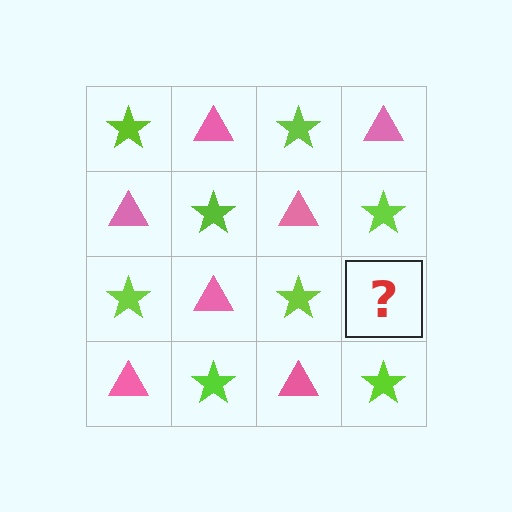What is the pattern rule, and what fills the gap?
The rule is that it alternates lime star and pink triangle in a checkerboard pattern. The gap should be filled with a pink triangle.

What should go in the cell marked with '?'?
The missing cell should contain a pink triangle.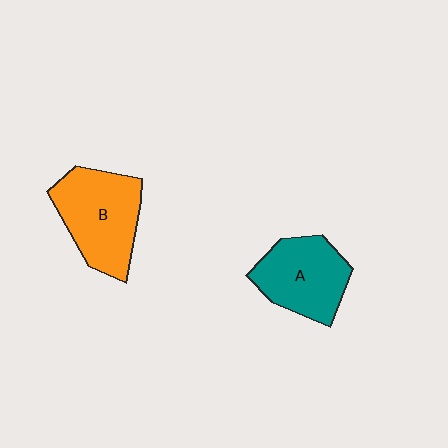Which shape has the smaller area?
Shape A (teal).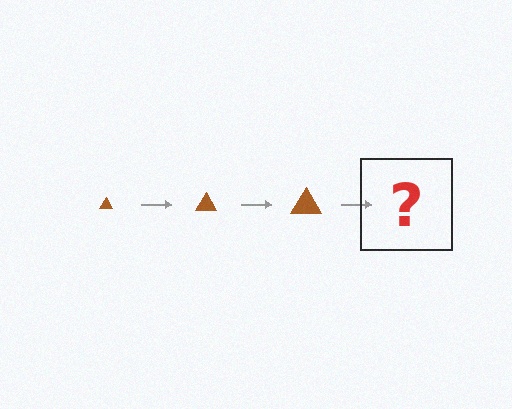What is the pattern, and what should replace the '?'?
The pattern is that the triangle gets progressively larger each step. The '?' should be a brown triangle, larger than the previous one.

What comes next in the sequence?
The next element should be a brown triangle, larger than the previous one.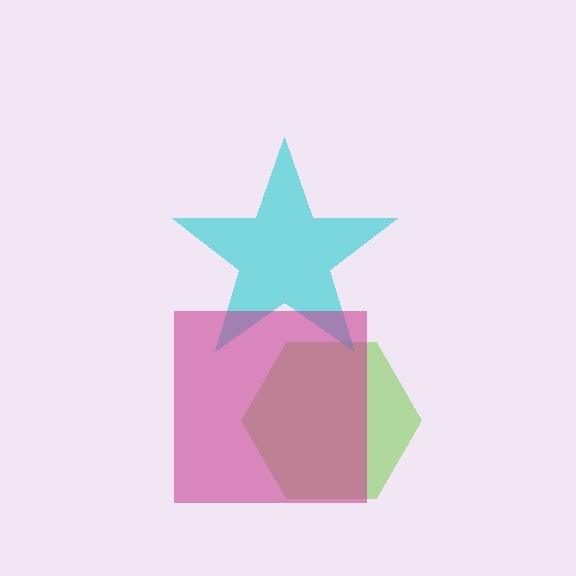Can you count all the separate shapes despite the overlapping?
Yes, there are 3 separate shapes.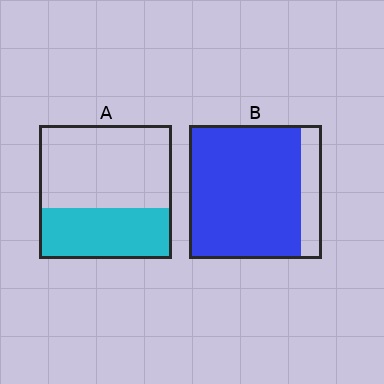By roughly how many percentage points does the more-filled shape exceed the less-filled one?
By roughly 45 percentage points (B over A).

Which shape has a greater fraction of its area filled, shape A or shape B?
Shape B.